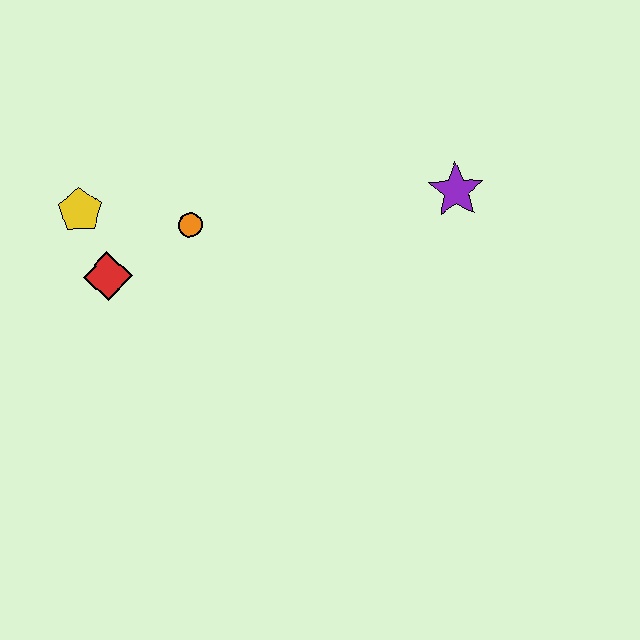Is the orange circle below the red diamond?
No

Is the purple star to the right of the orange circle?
Yes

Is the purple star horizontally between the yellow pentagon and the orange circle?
No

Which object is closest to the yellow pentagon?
The red diamond is closest to the yellow pentagon.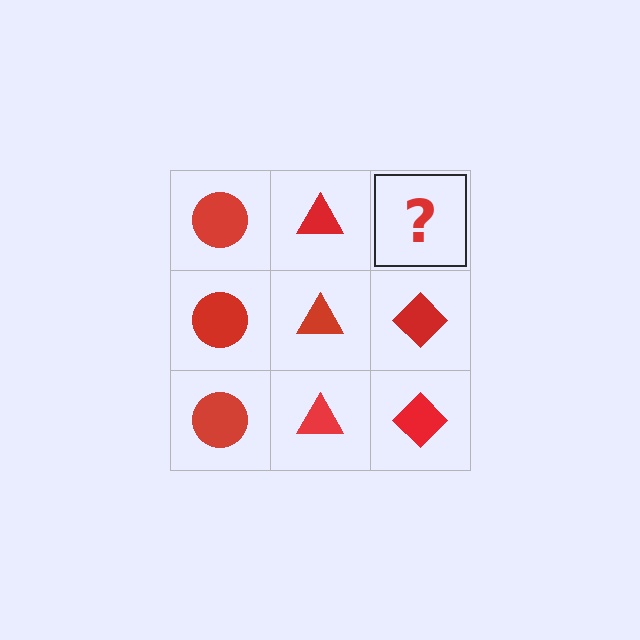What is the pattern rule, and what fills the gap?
The rule is that each column has a consistent shape. The gap should be filled with a red diamond.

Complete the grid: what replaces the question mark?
The question mark should be replaced with a red diamond.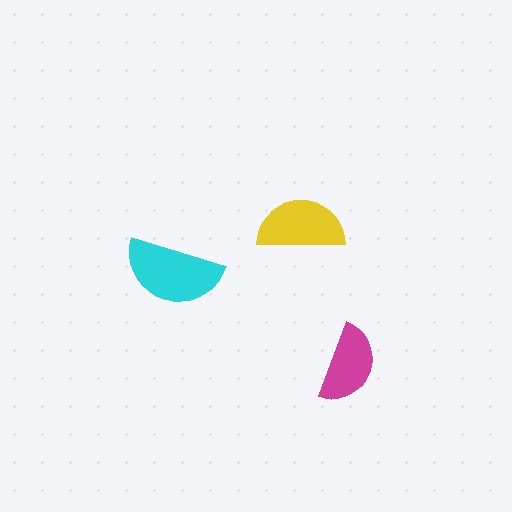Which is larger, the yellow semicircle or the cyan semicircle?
The cyan one.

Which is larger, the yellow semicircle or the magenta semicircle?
The yellow one.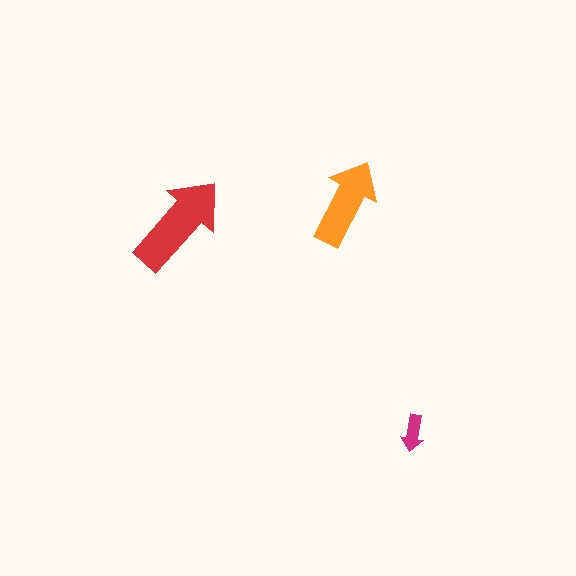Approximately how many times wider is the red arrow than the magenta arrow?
About 3 times wider.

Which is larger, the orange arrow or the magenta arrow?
The orange one.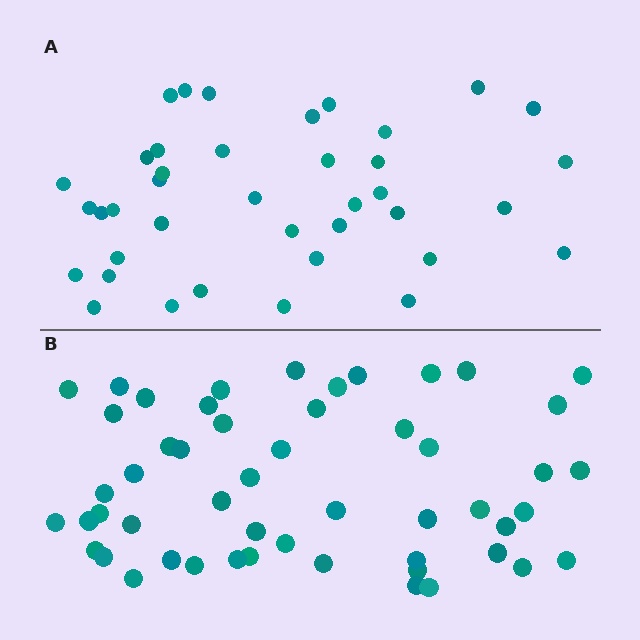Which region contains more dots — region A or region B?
Region B (the bottom region) has more dots.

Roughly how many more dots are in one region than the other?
Region B has approximately 15 more dots than region A.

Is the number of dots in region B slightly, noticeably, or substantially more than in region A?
Region B has noticeably more, but not dramatically so. The ratio is roughly 1.3 to 1.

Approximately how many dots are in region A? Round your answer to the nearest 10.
About 40 dots. (The exact count is 39, which rounds to 40.)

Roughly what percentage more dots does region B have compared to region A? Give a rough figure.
About 35% more.